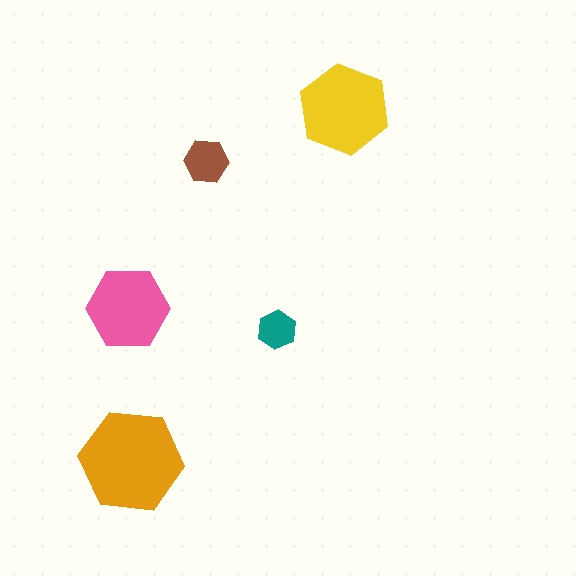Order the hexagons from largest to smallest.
the orange one, the yellow one, the pink one, the brown one, the teal one.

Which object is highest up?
The yellow hexagon is topmost.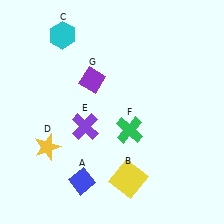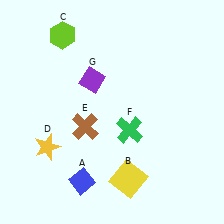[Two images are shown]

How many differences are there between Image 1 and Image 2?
There are 2 differences between the two images.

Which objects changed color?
C changed from cyan to lime. E changed from purple to brown.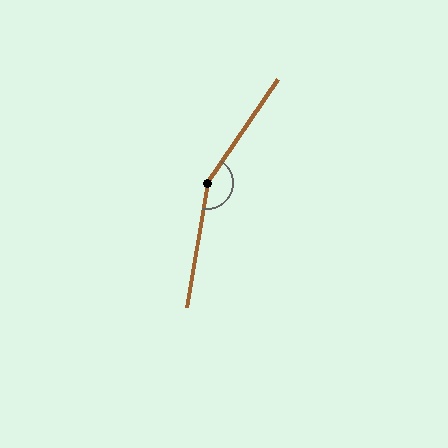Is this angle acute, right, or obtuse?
It is obtuse.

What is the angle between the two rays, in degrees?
Approximately 155 degrees.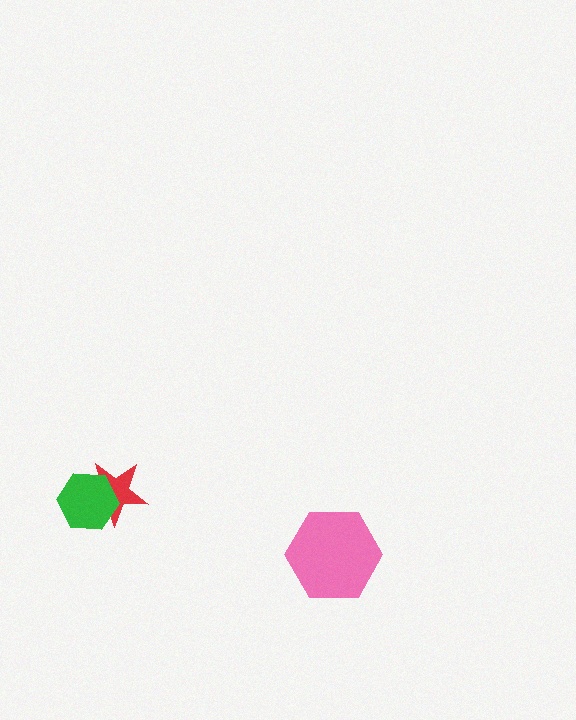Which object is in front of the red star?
The green hexagon is in front of the red star.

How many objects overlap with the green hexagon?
1 object overlaps with the green hexagon.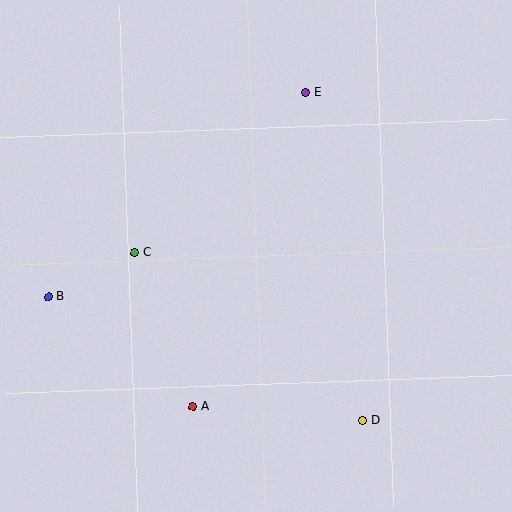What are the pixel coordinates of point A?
Point A is at (193, 407).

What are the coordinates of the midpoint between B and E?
The midpoint between B and E is at (177, 195).